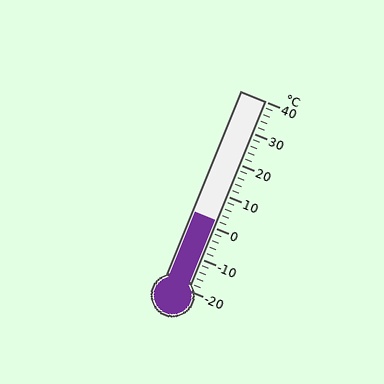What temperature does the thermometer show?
The thermometer shows approximately 2°C.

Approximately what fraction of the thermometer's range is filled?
The thermometer is filled to approximately 35% of its range.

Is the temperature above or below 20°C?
The temperature is below 20°C.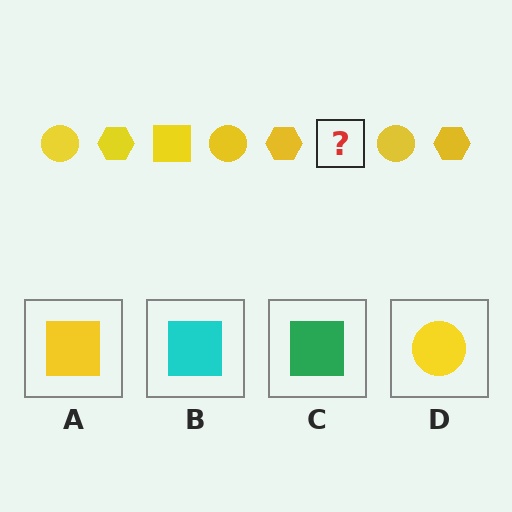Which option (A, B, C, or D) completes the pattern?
A.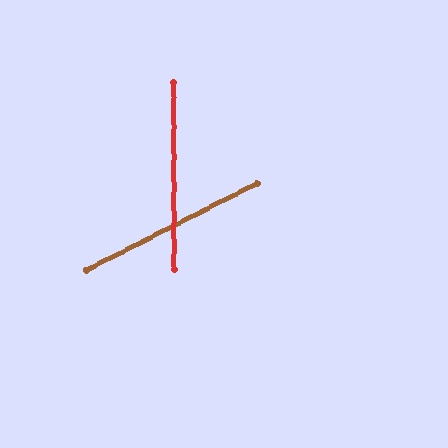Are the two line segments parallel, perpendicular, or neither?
Neither parallel nor perpendicular — they differ by about 63°.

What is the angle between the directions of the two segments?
Approximately 63 degrees.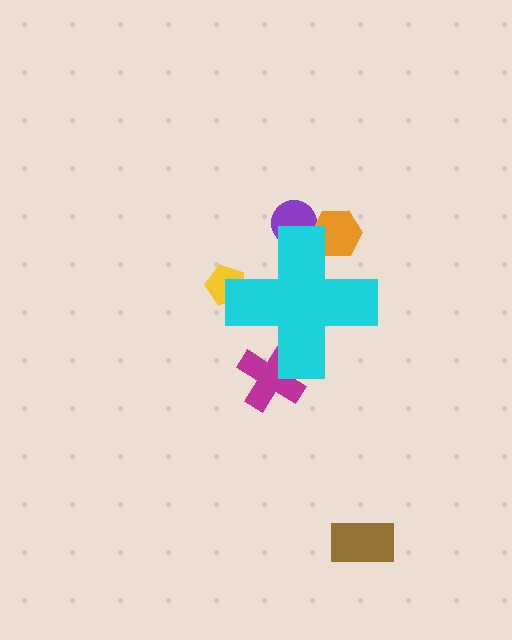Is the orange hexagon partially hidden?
Yes, the orange hexagon is partially hidden behind the cyan cross.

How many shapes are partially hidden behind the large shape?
4 shapes are partially hidden.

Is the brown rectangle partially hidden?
No, the brown rectangle is fully visible.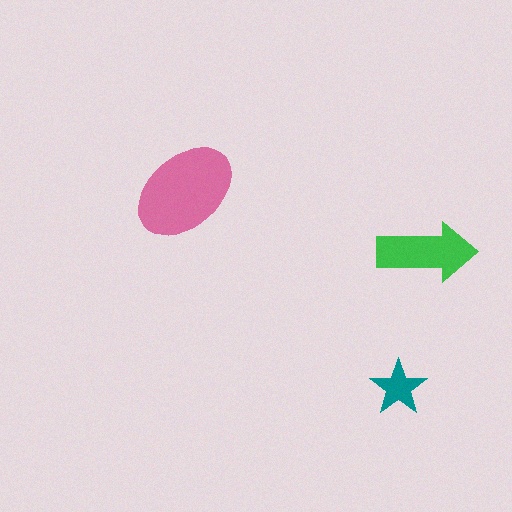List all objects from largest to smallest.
The pink ellipse, the green arrow, the teal star.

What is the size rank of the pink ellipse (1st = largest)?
1st.